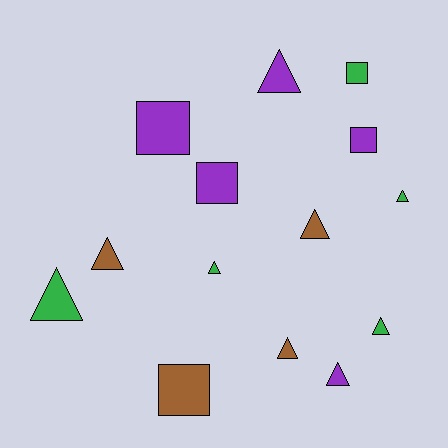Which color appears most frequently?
Purple, with 5 objects.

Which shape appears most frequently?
Triangle, with 9 objects.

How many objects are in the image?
There are 14 objects.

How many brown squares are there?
There is 1 brown square.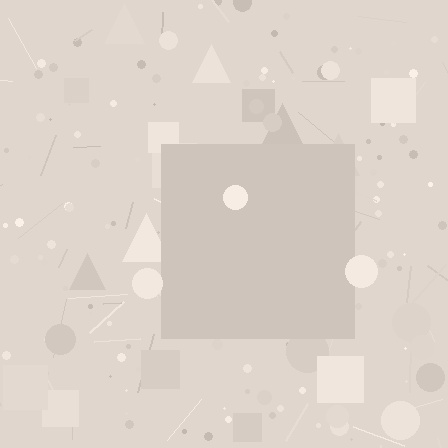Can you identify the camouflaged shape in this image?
The camouflaged shape is a square.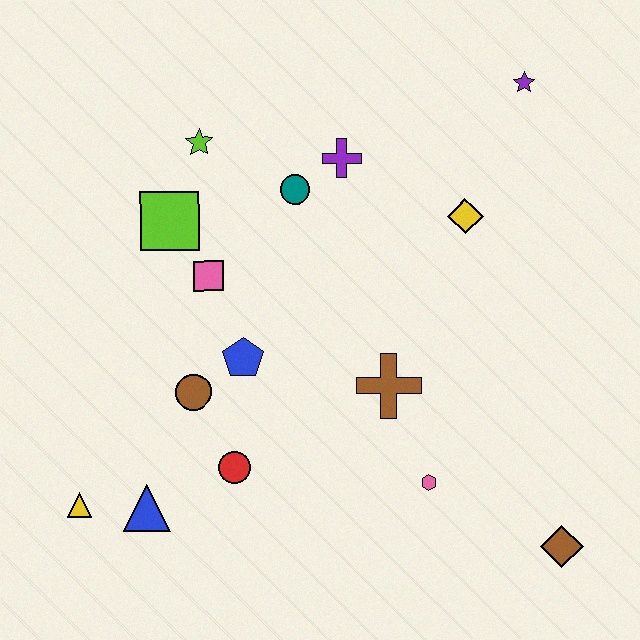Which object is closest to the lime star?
The lime square is closest to the lime star.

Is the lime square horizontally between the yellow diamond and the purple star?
No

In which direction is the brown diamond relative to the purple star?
The brown diamond is below the purple star.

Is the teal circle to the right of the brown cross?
No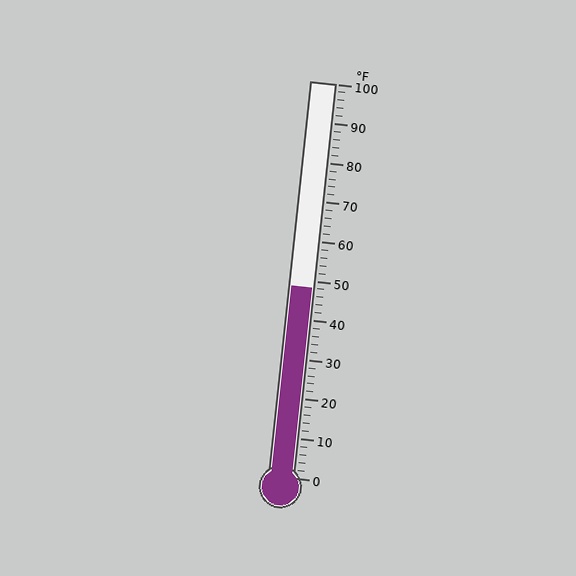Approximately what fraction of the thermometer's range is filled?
The thermometer is filled to approximately 50% of its range.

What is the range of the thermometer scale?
The thermometer scale ranges from 0°F to 100°F.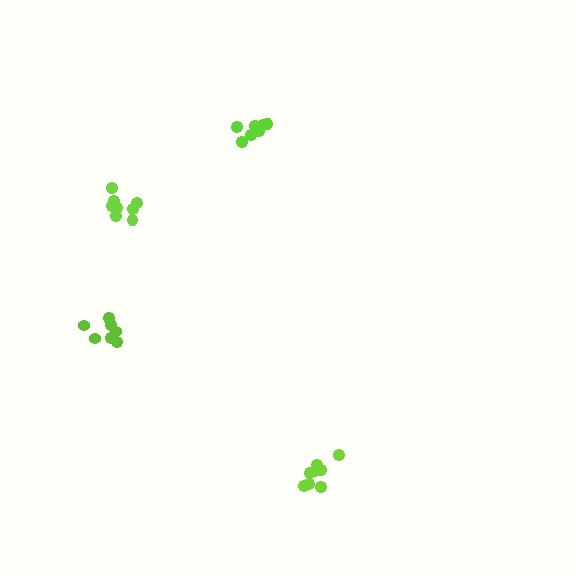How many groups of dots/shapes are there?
There are 4 groups.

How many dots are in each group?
Group 1: 8 dots, Group 2: 7 dots, Group 3: 8 dots, Group 4: 7 dots (30 total).